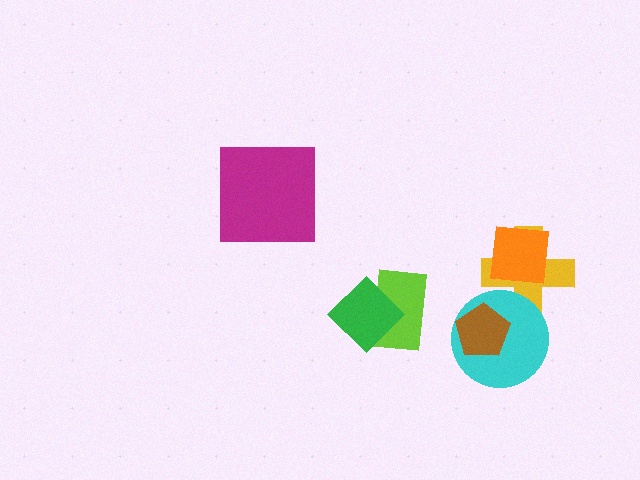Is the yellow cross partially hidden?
Yes, it is partially covered by another shape.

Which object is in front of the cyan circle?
The brown pentagon is in front of the cyan circle.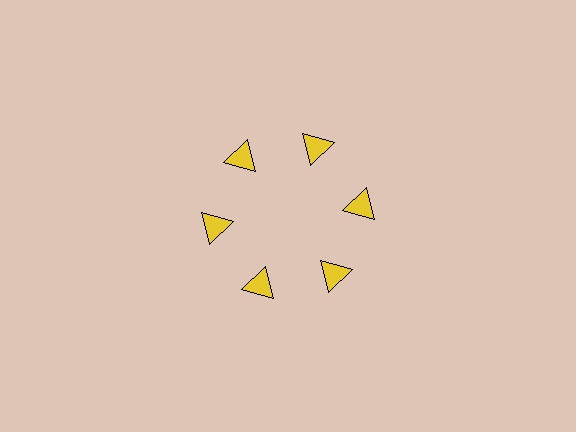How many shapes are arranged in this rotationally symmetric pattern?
There are 6 shapes, arranged in 6 groups of 1.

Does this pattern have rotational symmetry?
Yes, this pattern has 6-fold rotational symmetry. It looks the same after rotating 60 degrees around the center.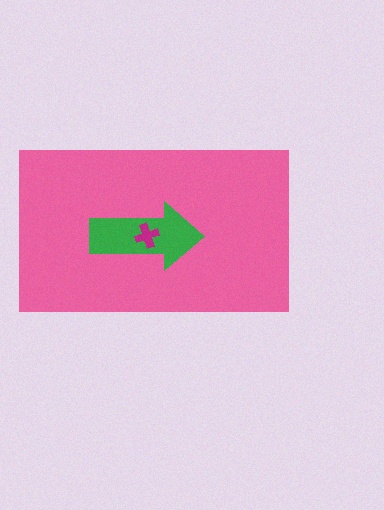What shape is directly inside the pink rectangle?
The green arrow.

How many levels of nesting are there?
3.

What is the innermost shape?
The magenta cross.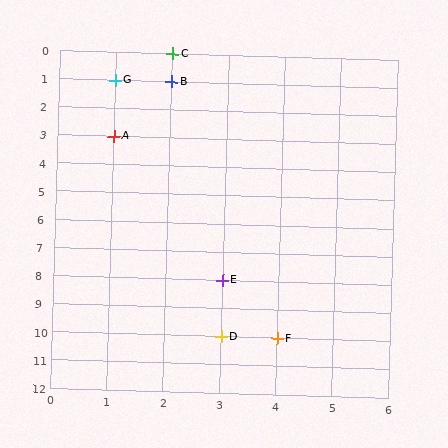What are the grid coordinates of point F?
Point F is at grid coordinates (4, 10).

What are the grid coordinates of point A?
Point A is at grid coordinates (1, 3).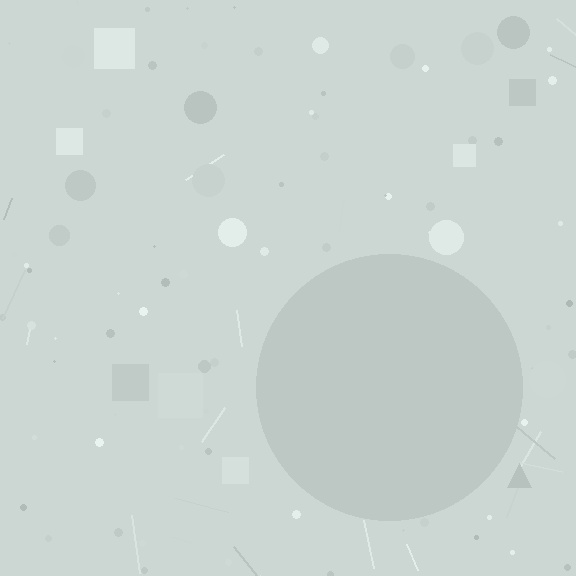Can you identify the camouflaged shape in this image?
The camouflaged shape is a circle.